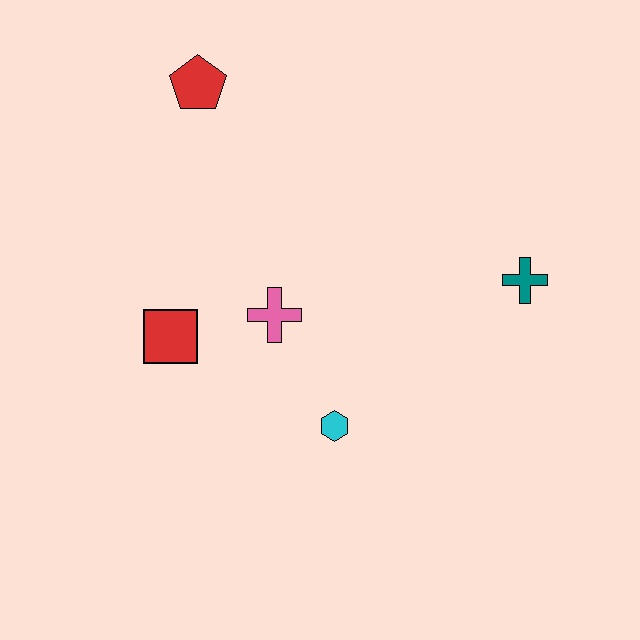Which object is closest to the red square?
The pink cross is closest to the red square.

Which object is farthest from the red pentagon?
The teal cross is farthest from the red pentagon.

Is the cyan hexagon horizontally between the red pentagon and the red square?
No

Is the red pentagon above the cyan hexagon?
Yes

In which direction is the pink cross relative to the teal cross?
The pink cross is to the left of the teal cross.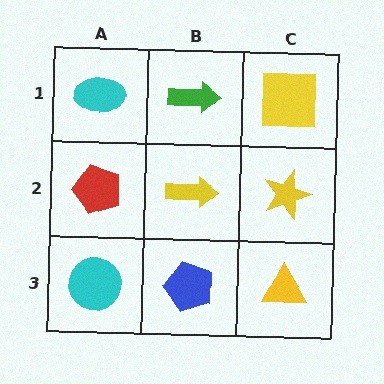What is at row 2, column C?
A yellow star.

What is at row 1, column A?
A cyan ellipse.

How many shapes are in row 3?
3 shapes.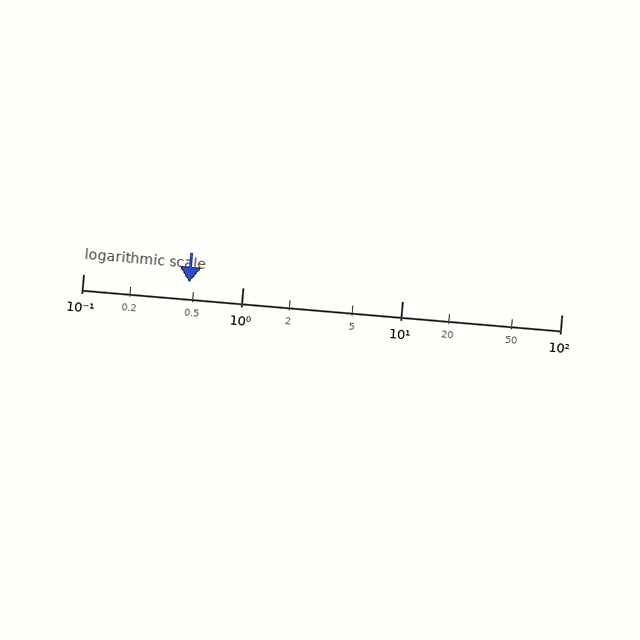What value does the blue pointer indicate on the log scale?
The pointer indicates approximately 0.46.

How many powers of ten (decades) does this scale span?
The scale spans 3 decades, from 0.1 to 100.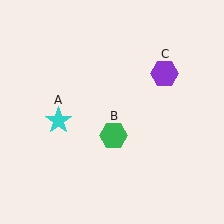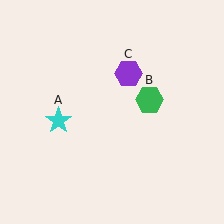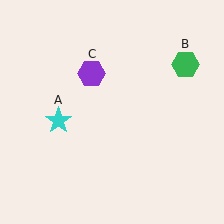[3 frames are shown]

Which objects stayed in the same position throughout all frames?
Cyan star (object A) remained stationary.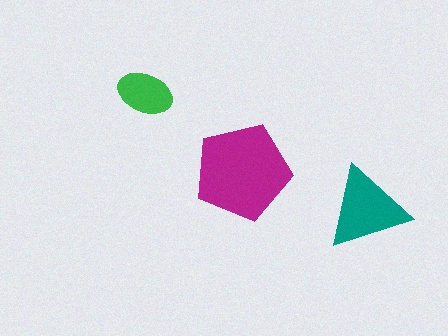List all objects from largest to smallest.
The magenta pentagon, the teal triangle, the green ellipse.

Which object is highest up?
The green ellipse is topmost.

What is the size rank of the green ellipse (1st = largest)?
3rd.